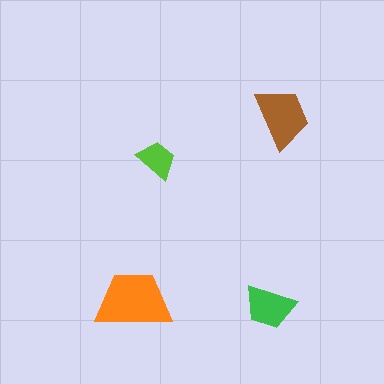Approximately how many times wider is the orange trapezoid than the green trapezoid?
About 1.5 times wider.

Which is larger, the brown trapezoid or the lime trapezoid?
The brown one.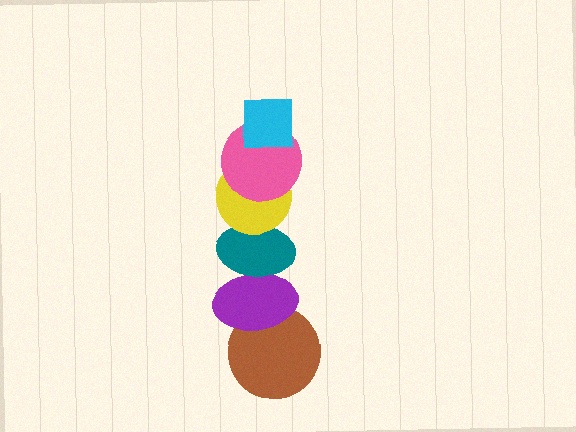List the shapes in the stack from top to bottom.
From top to bottom: the cyan square, the pink circle, the yellow circle, the teal ellipse, the purple ellipse, the brown circle.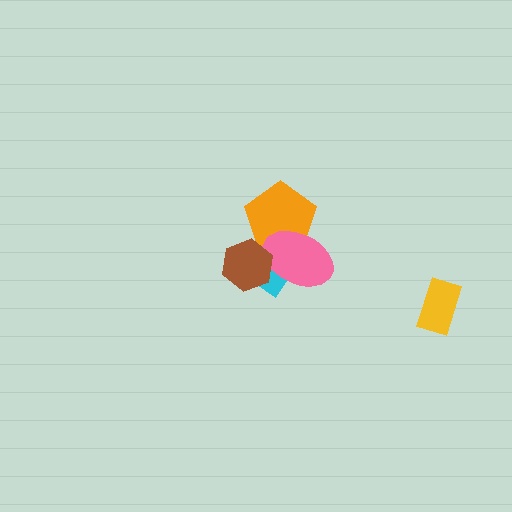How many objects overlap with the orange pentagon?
3 objects overlap with the orange pentagon.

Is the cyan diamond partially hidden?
Yes, it is partially covered by another shape.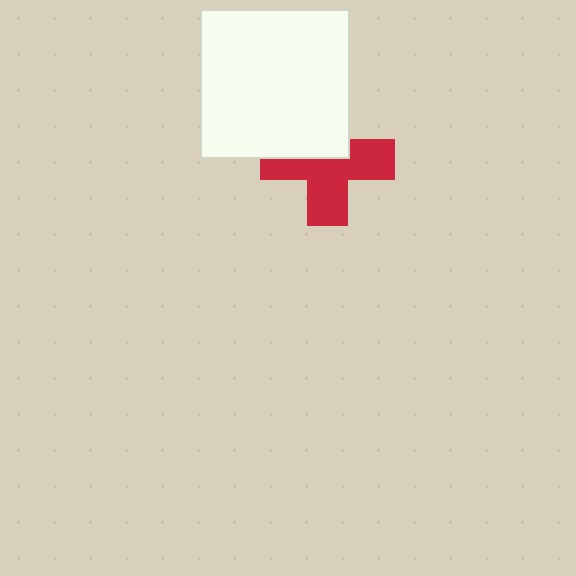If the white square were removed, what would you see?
You would see the complete red cross.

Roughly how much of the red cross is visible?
About half of it is visible (roughly 60%).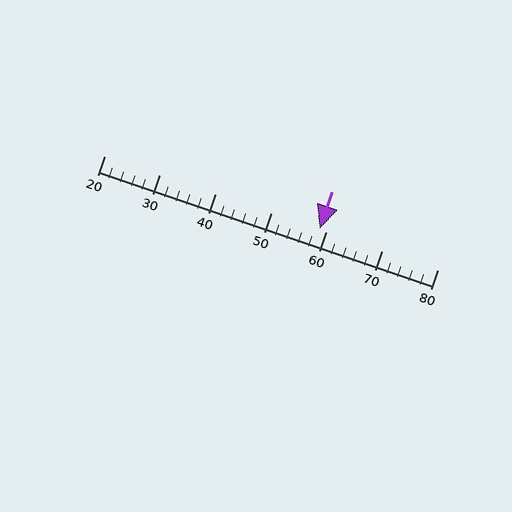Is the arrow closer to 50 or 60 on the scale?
The arrow is closer to 60.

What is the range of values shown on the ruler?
The ruler shows values from 20 to 80.